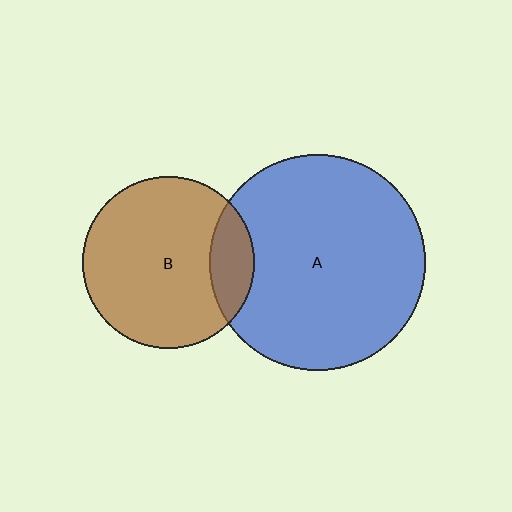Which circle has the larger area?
Circle A (blue).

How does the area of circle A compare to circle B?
Approximately 1.6 times.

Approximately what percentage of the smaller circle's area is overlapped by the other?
Approximately 15%.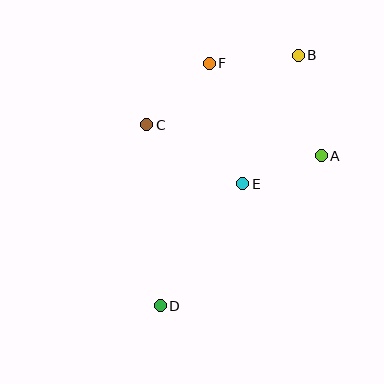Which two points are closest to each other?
Points A and E are closest to each other.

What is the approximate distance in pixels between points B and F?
The distance between B and F is approximately 89 pixels.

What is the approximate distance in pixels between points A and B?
The distance between A and B is approximately 103 pixels.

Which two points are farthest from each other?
Points B and D are farthest from each other.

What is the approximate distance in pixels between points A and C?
The distance between A and C is approximately 177 pixels.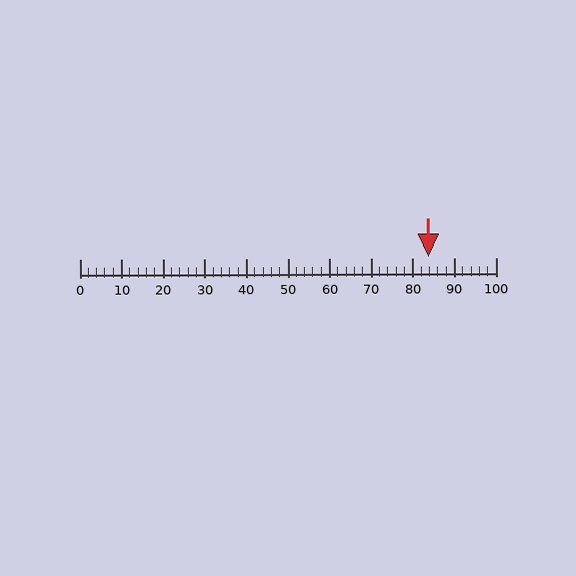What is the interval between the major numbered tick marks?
The major tick marks are spaced 10 units apart.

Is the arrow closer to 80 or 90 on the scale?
The arrow is closer to 80.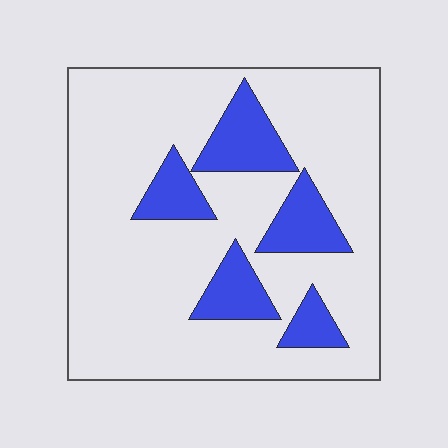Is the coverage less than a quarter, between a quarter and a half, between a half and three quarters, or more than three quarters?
Less than a quarter.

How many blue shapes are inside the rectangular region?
5.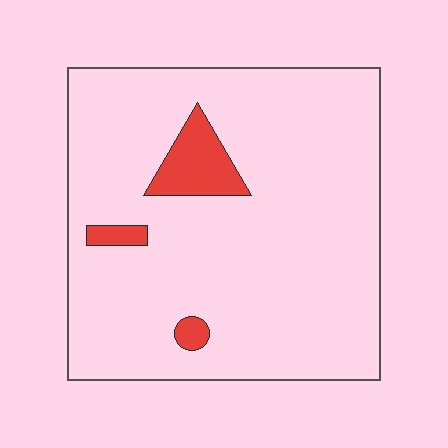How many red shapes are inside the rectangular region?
3.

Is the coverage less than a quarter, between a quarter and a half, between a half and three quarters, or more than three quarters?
Less than a quarter.